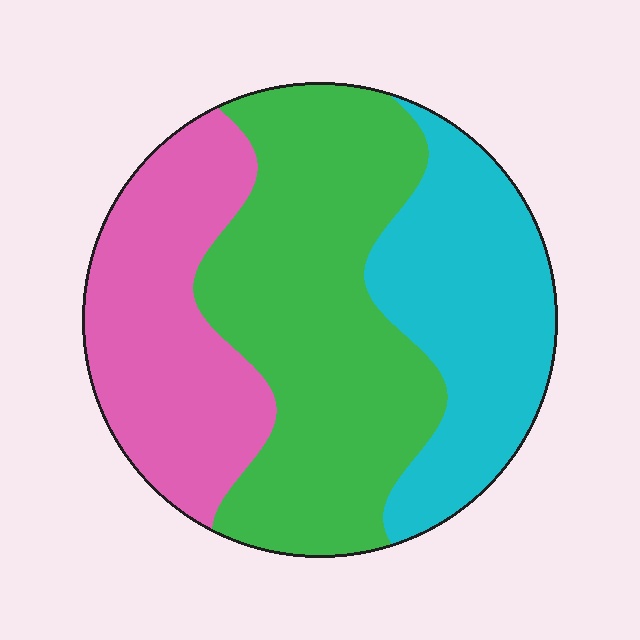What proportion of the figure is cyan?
Cyan takes up between a sixth and a third of the figure.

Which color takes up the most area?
Green, at roughly 45%.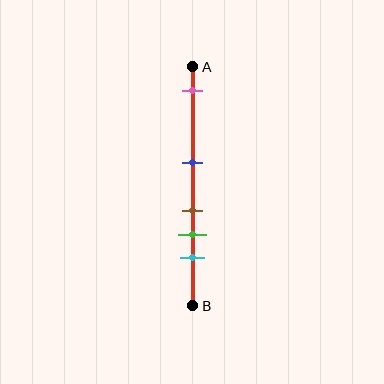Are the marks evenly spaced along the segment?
No, the marks are not evenly spaced.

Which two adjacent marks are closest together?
The brown and green marks are the closest adjacent pair.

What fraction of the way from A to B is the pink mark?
The pink mark is approximately 10% (0.1) of the way from A to B.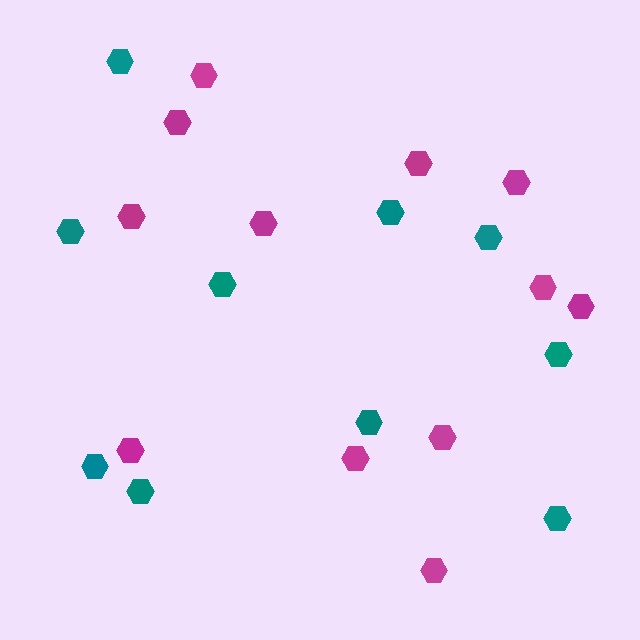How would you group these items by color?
There are 2 groups: one group of magenta hexagons (12) and one group of teal hexagons (10).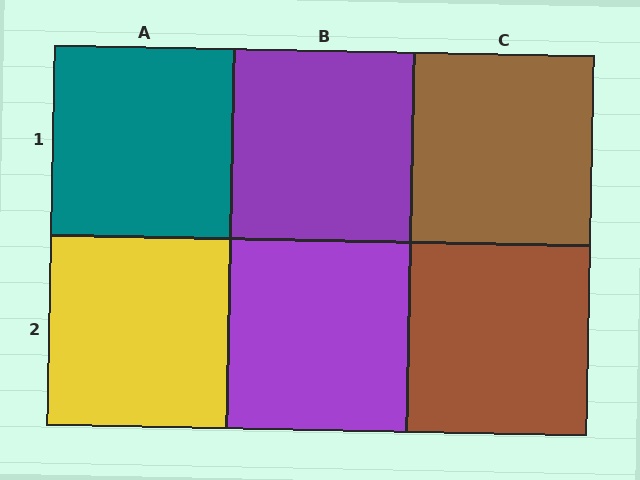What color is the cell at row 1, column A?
Teal.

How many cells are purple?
2 cells are purple.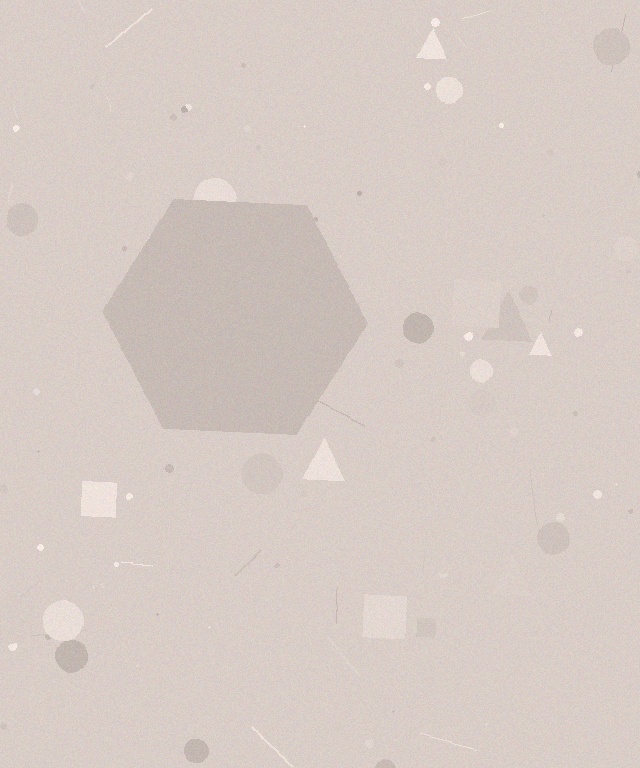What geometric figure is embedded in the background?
A hexagon is embedded in the background.